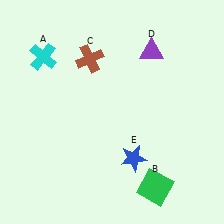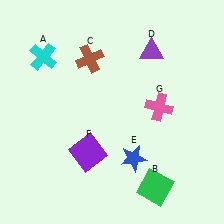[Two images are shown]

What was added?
A purple square (F), a pink cross (G) were added in Image 2.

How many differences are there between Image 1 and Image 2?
There are 2 differences between the two images.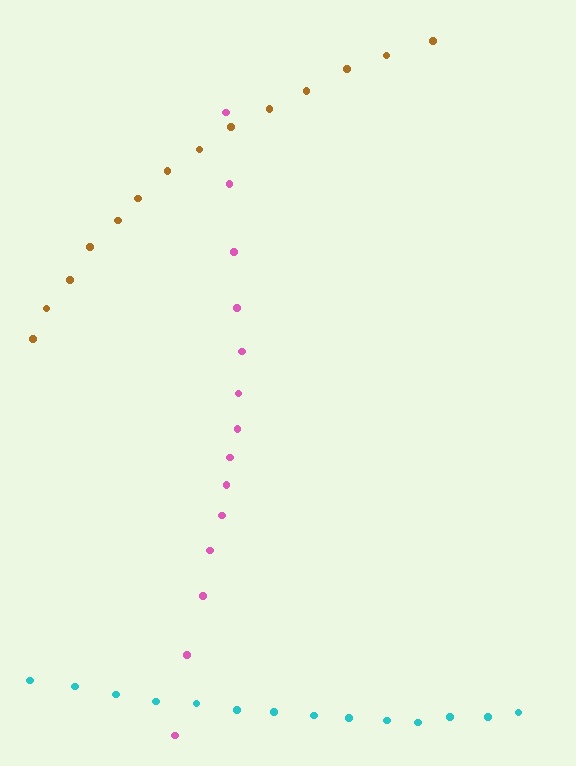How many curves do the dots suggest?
There are 3 distinct paths.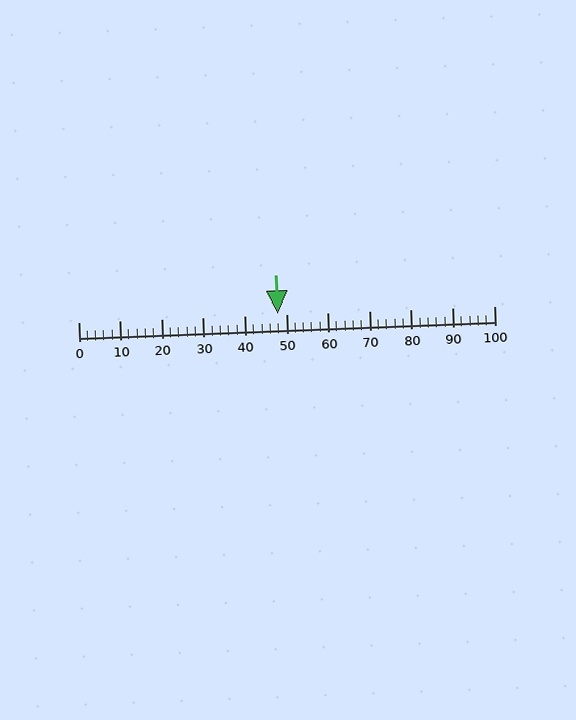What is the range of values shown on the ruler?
The ruler shows values from 0 to 100.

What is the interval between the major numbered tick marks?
The major tick marks are spaced 10 units apart.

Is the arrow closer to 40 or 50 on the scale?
The arrow is closer to 50.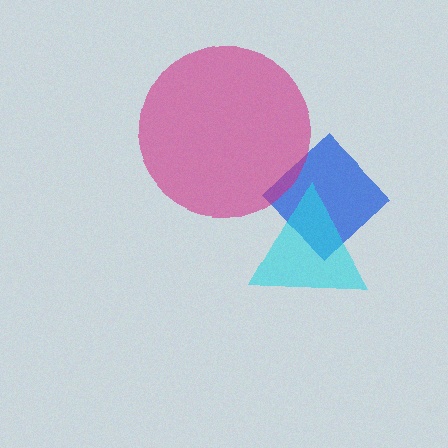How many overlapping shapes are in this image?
There are 3 overlapping shapes in the image.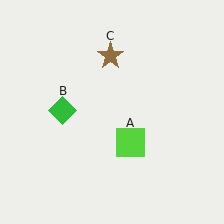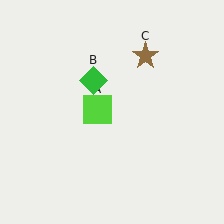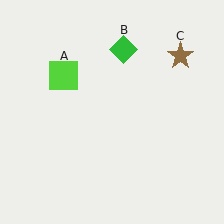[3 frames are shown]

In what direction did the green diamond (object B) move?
The green diamond (object B) moved up and to the right.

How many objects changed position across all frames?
3 objects changed position: lime square (object A), green diamond (object B), brown star (object C).